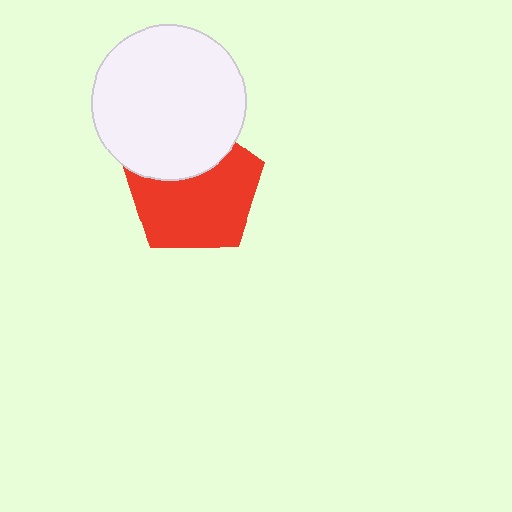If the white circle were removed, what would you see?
You would see the complete red pentagon.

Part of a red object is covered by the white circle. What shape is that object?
It is a pentagon.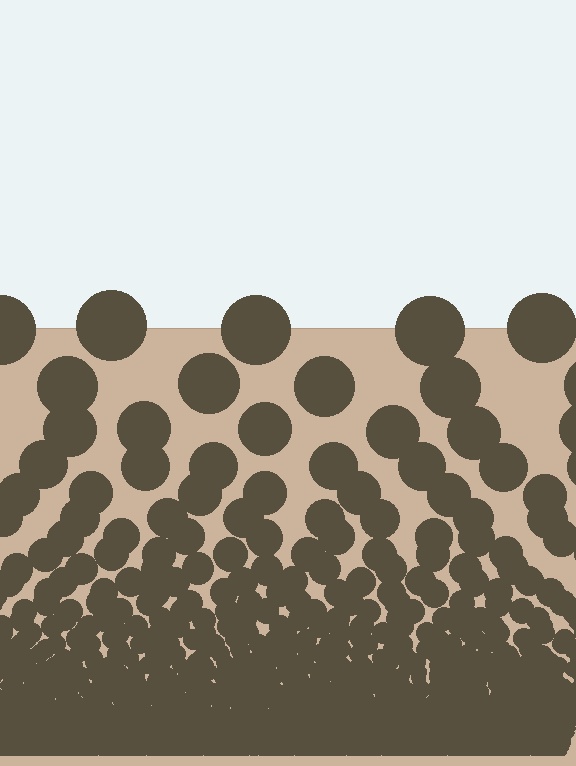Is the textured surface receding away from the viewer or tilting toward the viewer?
The surface appears to tilt toward the viewer. Texture elements get larger and sparser toward the top.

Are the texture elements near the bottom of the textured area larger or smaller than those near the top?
Smaller. The gradient is inverted — elements near the bottom are smaller and denser.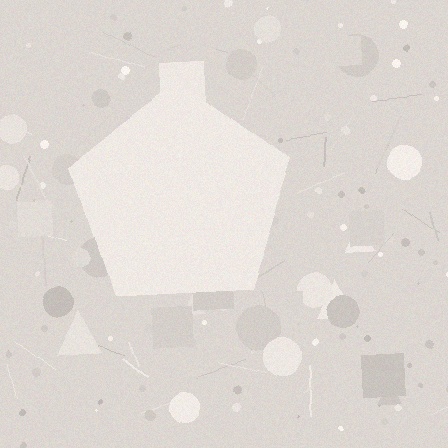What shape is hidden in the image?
A pentagon is hidden in the image.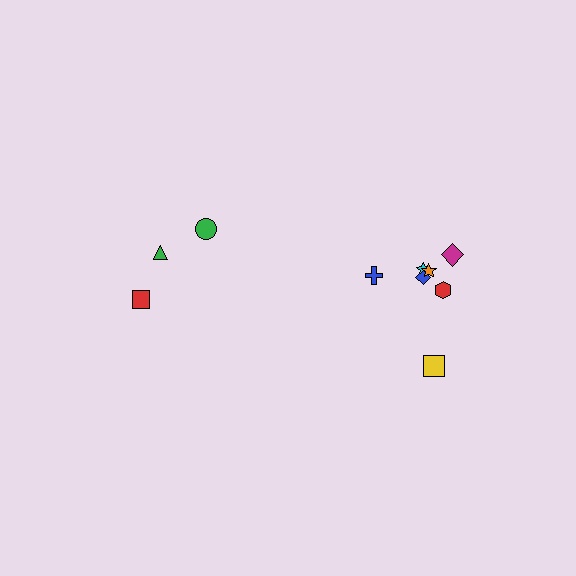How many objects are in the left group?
There are 3 objects.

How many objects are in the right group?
There are 7 objects.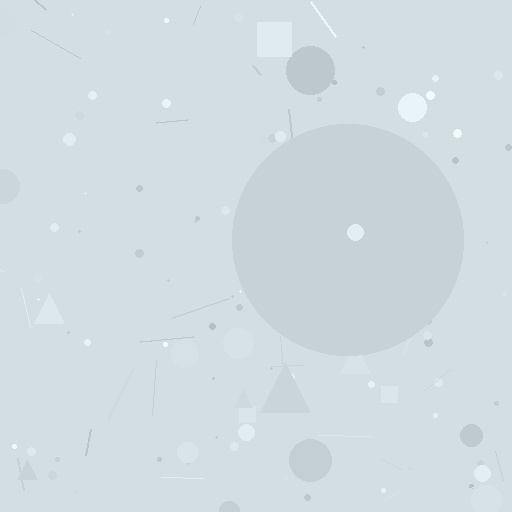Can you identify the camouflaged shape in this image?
The camouflaged shape is a circle.